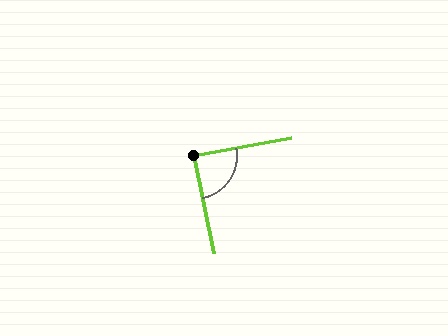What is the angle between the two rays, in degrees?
Approximately 89 degrees.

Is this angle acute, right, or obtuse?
It is approximately a right angle.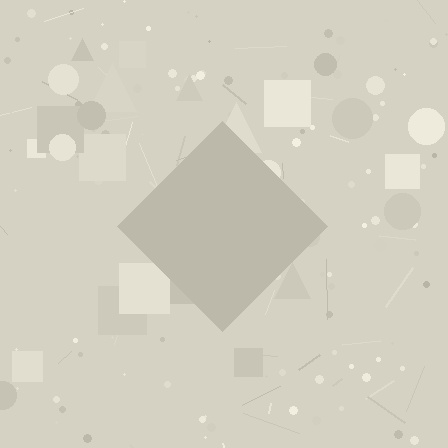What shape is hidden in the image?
A diamond is hidden in the image.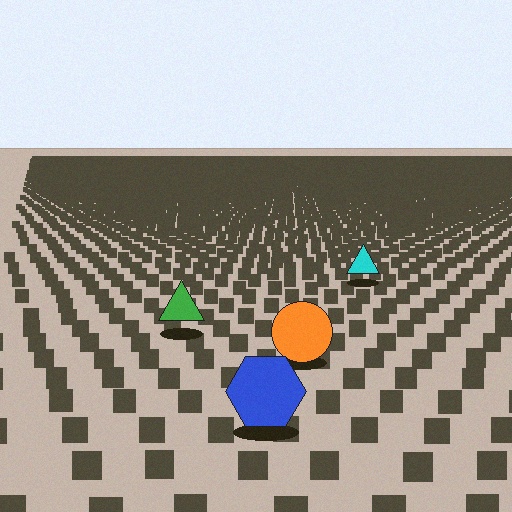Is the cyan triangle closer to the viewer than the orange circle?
No. The orange circle is closer — you can tell from the texture gradient: the ground texture is coarser near it.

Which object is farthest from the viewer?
The cyan triangle is farthest from the viewer. It appears smaller and the ground texture around it is denser.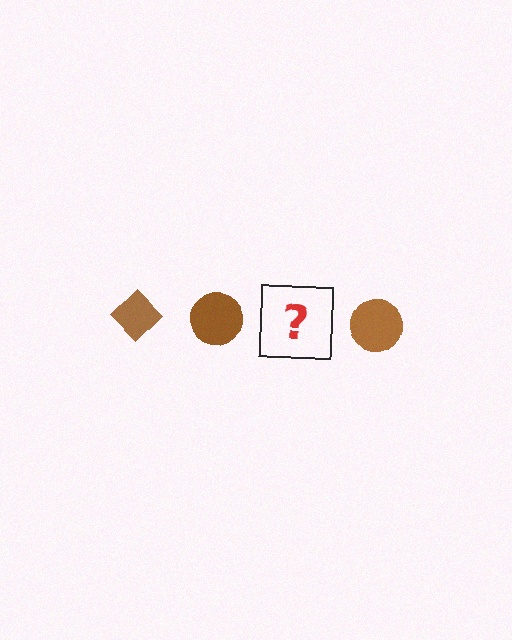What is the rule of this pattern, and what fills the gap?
The rule is that the pattern cycles through diamond, circle shapes in brown. The gap should be filled with a brown diamond.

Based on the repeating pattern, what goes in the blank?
The blank should be a brown diamond.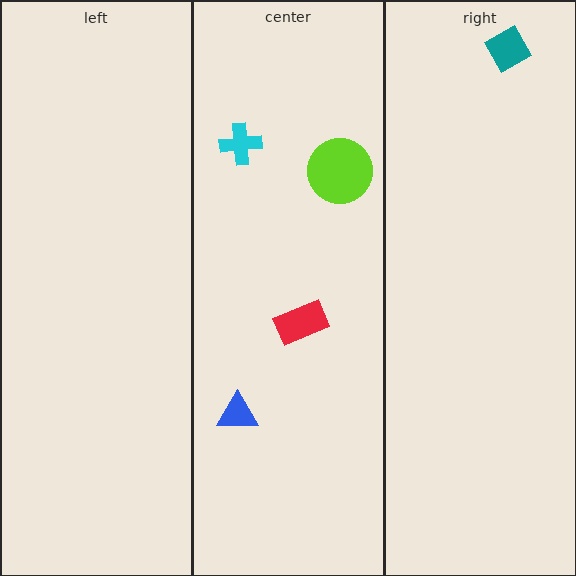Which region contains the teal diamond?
The right region.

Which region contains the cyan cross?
The center region.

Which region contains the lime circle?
The center region.